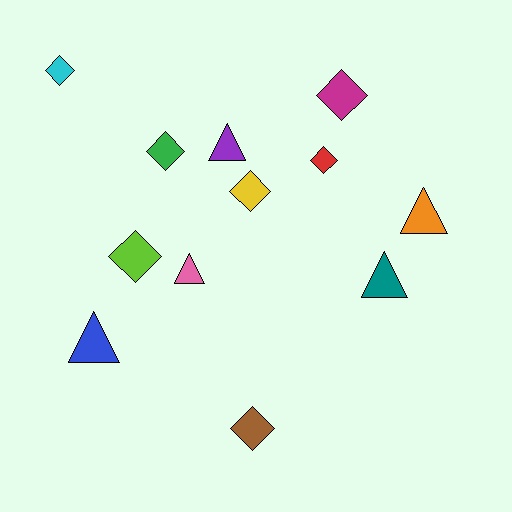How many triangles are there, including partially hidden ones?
There are 5 triangles.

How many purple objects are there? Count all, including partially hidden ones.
There is 1 purple object.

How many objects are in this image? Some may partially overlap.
There are 12 objects.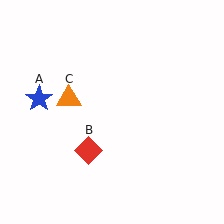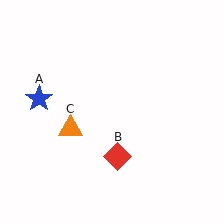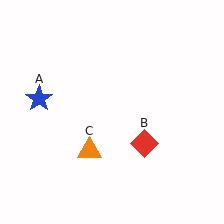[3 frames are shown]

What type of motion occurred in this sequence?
The red diamond (object B), orange triangle (object C) rotated counterclockwise around the center of the scene.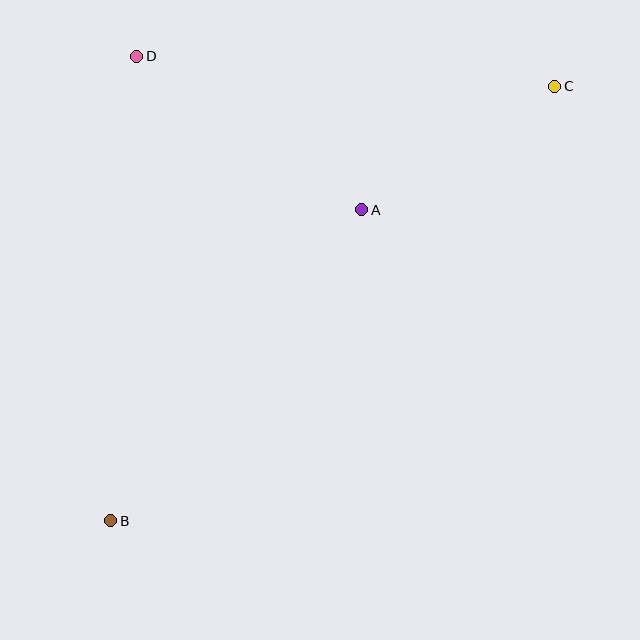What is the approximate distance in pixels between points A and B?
The distance between A and B is approximately 400 pixels.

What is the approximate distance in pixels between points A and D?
The distance between A and D is approximately 273 pixels.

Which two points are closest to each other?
Points A and C are closest to each other.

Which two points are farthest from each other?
Points B and C are farthest from each other.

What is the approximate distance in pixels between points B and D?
The distance between B and D is approximately 465 pixels.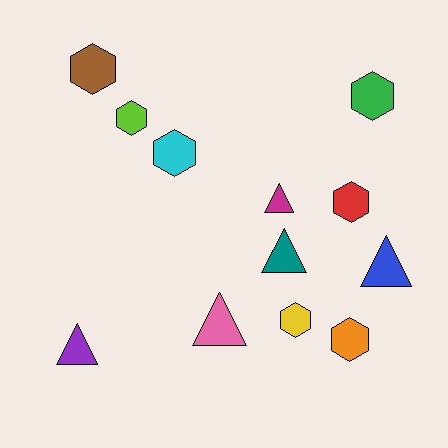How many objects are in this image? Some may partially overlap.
There are 12 objects.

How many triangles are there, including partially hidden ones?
There are 5 triangles.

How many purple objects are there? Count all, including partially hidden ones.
There is 1 purple object.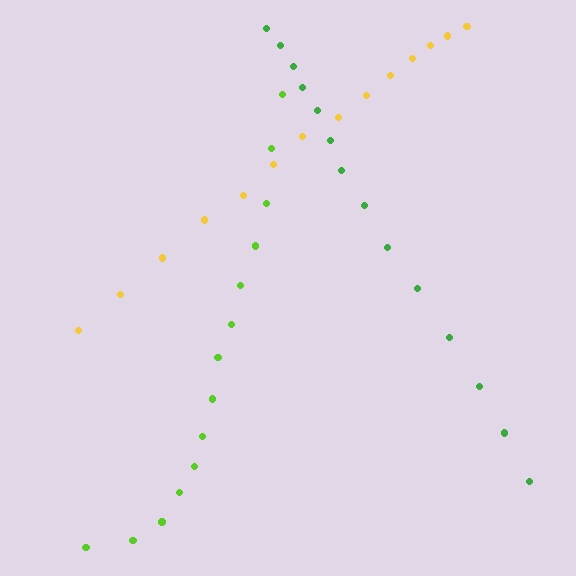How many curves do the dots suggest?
There are 3 distinct paths.